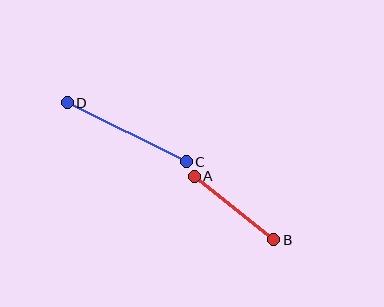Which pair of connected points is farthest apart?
Points C and D are farthest apart.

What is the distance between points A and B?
The distance is approximately 102 pixels.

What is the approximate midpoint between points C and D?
The midpoint is at approximately (127, 132) pixels.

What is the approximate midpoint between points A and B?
The midpoint is at approximately (234, 208) pixels.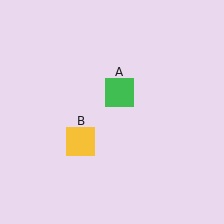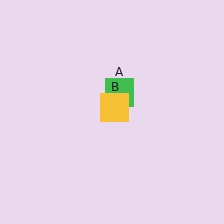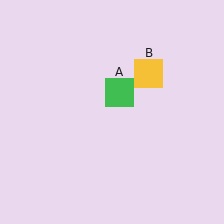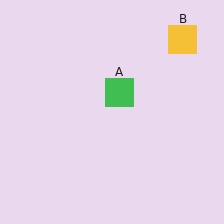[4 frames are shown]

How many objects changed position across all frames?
1 object changed position: yellow square (object B).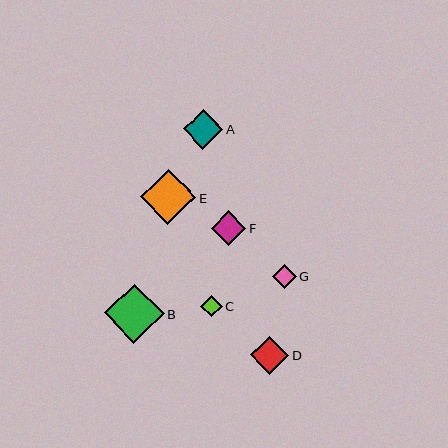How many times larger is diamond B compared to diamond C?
Diamond B is approximately 2.7 times the size of diamond C.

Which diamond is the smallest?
Diamond C is the smallest with a size of approximately 22 pixels.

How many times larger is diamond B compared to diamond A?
Diamond B is approximately 1.5 times the size of diamond A.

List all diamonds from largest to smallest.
From largest to smallest: B, E, A, D, F, G, C.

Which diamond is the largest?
Diamond B is the largest with a size of approximately 60 pixels.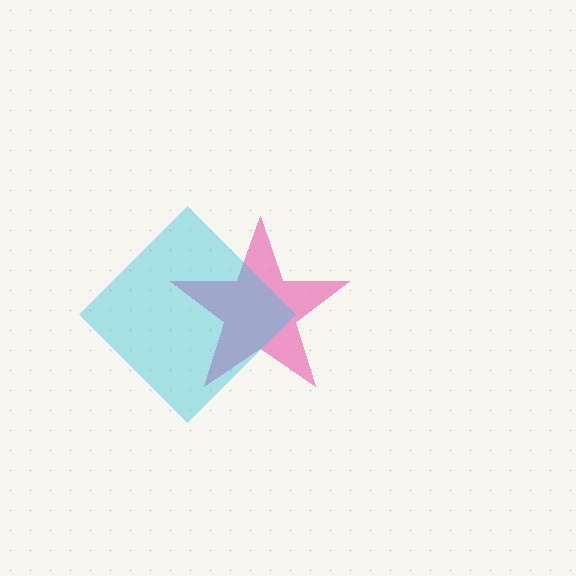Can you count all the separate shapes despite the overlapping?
Yes, there are 2 separate shapes.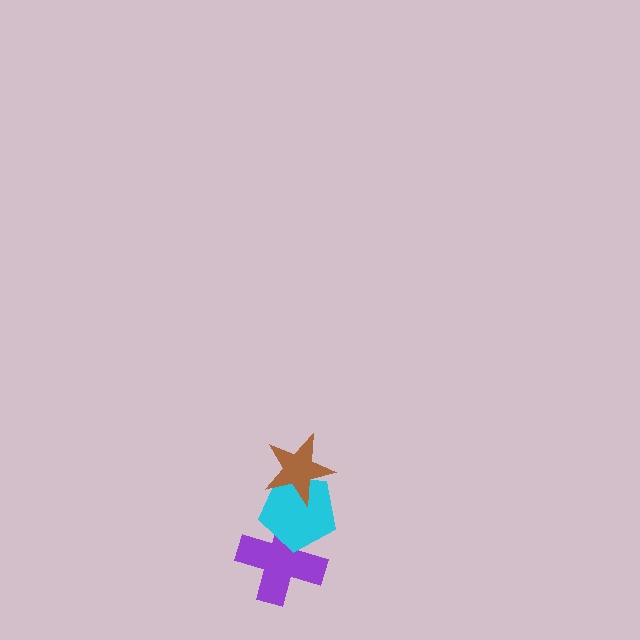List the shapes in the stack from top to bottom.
From top to bottom: the brown star, the cyan pentagon, the purple cross.